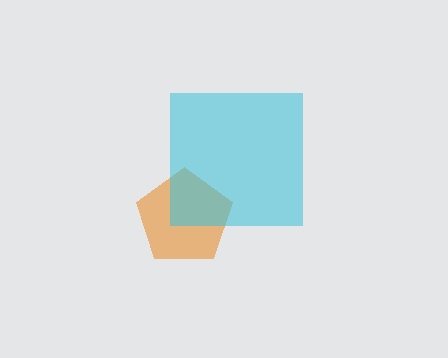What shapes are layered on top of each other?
The layered shapes are: an orange pentagon, a cyan square.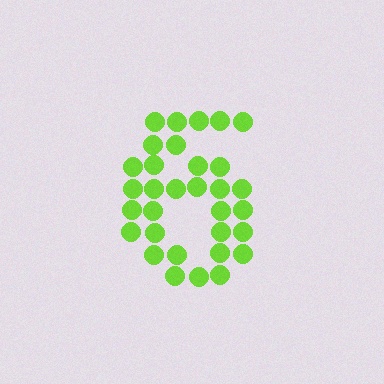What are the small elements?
The small elements are circles.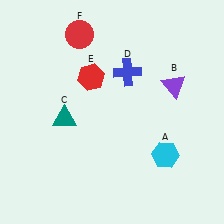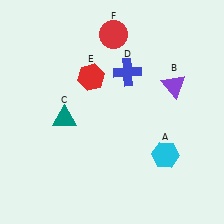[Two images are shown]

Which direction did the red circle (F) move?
The red circle (F) moved right.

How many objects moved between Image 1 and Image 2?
1 object moved between the two images.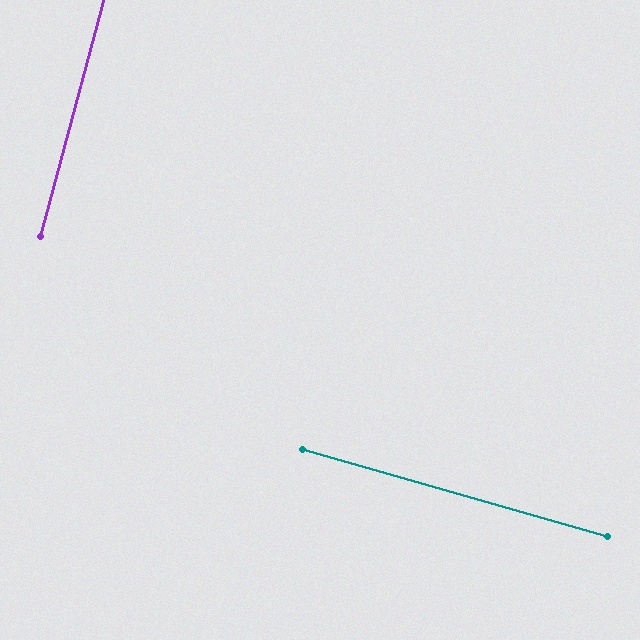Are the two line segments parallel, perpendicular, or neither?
Perpendicular — they meet at approximately 89°.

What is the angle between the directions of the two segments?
Approximately 89 degrees.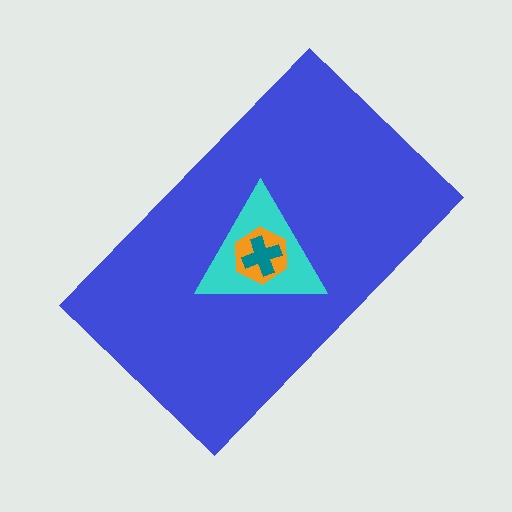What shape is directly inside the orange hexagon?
The teal cross.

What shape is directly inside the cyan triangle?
The orange hexagon.